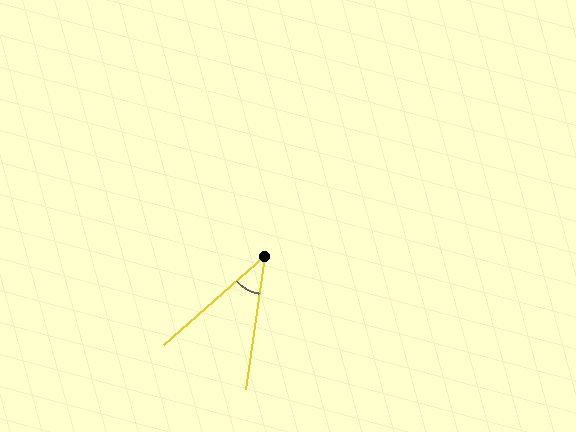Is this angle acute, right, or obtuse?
It is acute.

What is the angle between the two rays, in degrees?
Approximately 41 degrees.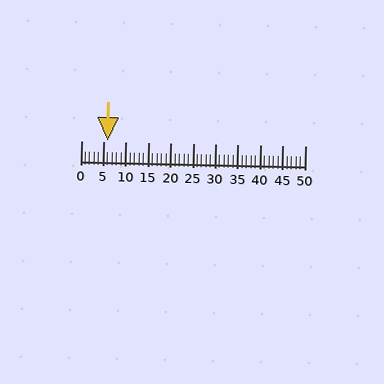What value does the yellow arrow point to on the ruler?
The yellow arrow points to approximately 6.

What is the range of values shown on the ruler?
The ruler shows values from 0 to 50.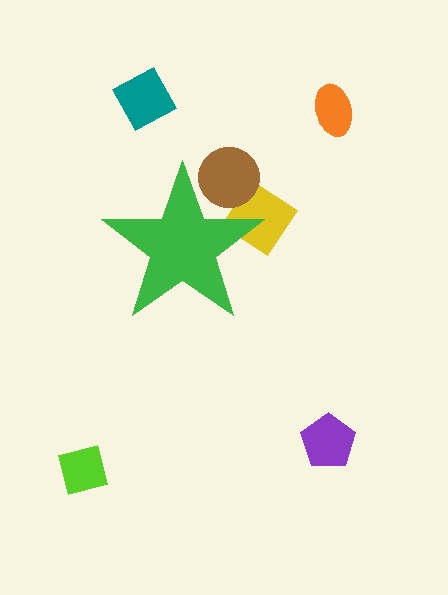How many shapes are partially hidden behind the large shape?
2 shapes are partially hidden.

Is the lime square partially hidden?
No, the lime square is fully visible.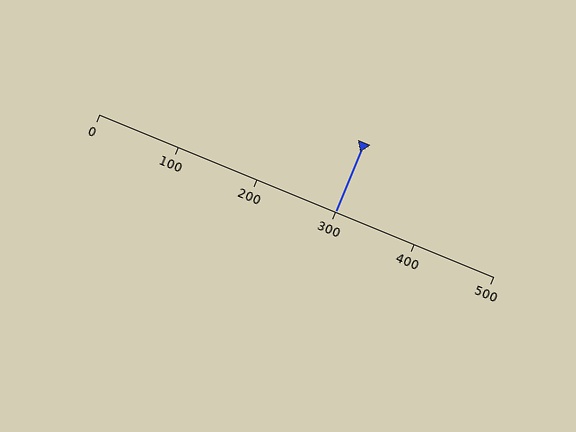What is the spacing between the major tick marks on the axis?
The major ticks are spaced 100 apart.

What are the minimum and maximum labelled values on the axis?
The axis runs from 0 to 500.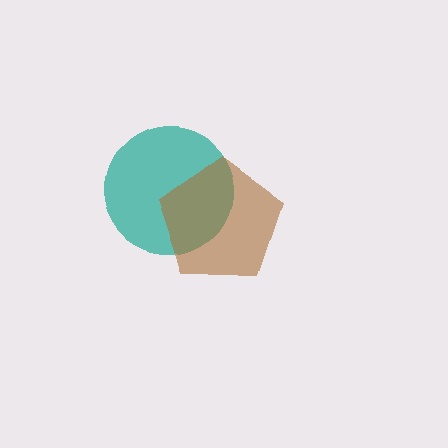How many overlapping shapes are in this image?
There are 2 overlapping shapes in the image.